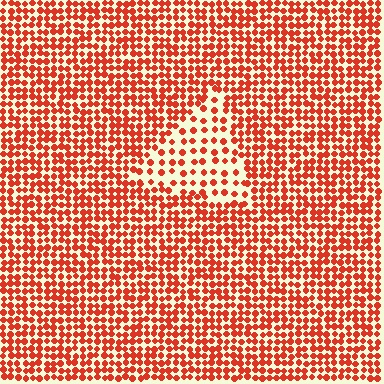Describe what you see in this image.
The image contains small red elements arranged at two different densities. A triangle-shaped region is visible where the elements are less densely packed than the surrounding area.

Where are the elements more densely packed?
The elements are more densely packed outside the triangle boundary.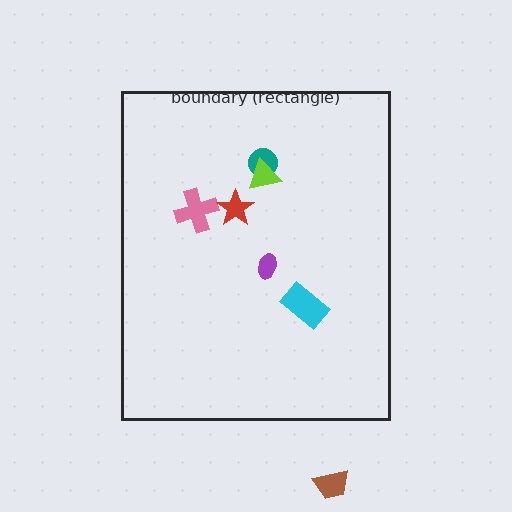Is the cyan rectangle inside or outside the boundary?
Inside.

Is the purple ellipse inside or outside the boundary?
Inside.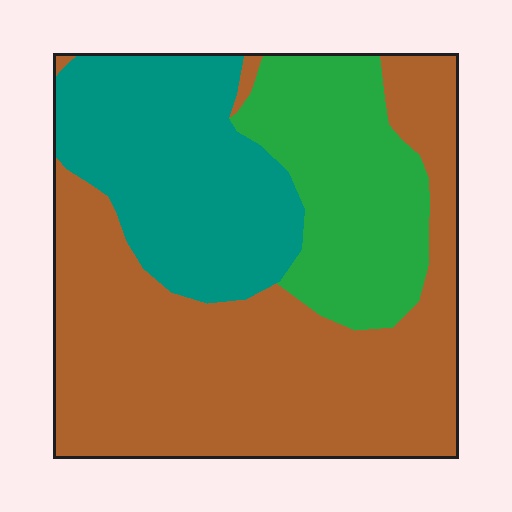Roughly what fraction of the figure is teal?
Teal covers roughly 25% of the figure.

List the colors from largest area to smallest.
From largest to smallest: brown, teal, green.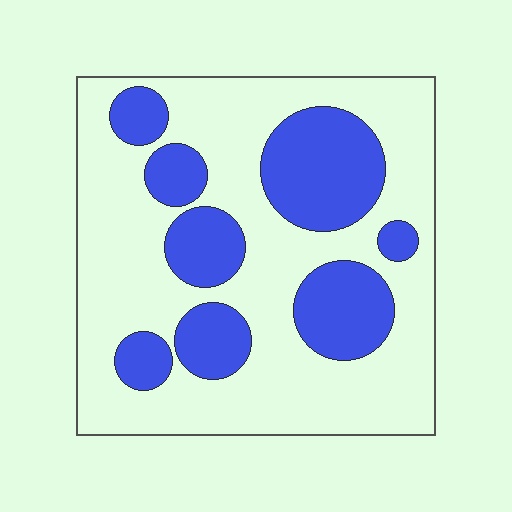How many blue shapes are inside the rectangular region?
8.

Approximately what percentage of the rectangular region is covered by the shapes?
Approximately 30%.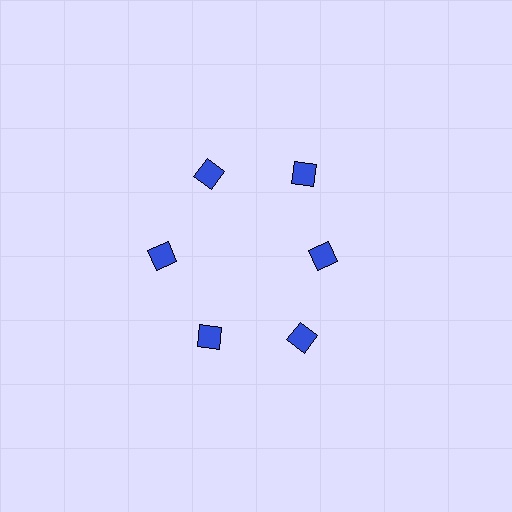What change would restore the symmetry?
The symmetry would be restored by moving it outward, back onto the ring so that all 6 squares sit at equal angles and equal distance from the center.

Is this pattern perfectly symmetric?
No. The 6 blue squares are arranged in a ring, but one element near the 3 o'clock position is pulled inward toward the center, breaking the 6-fold rotational symmetry.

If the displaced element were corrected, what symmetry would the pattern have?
It would have 6-fold rotational symmetry — the pattern would map onto itself every 60 degrees.